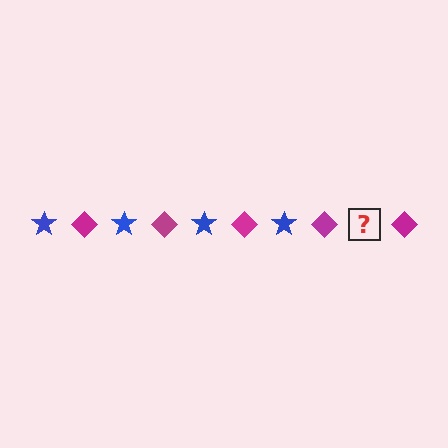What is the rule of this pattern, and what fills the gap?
The rule is that the pattern alternates between blue star and magenta diamond. The gap should be filled with a blue star.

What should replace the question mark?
The question mark should be replaced with a blue star.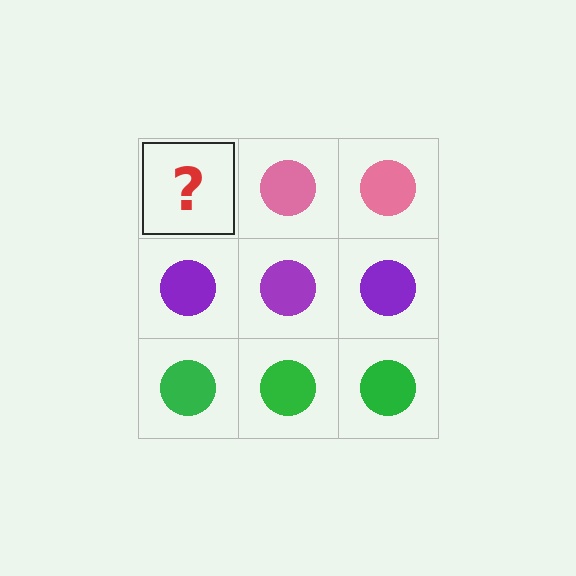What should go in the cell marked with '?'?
The missing cell should contain a pink circle.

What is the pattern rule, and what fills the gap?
The rule is that each row has a consistent color. The gap should be filled with a pink circle.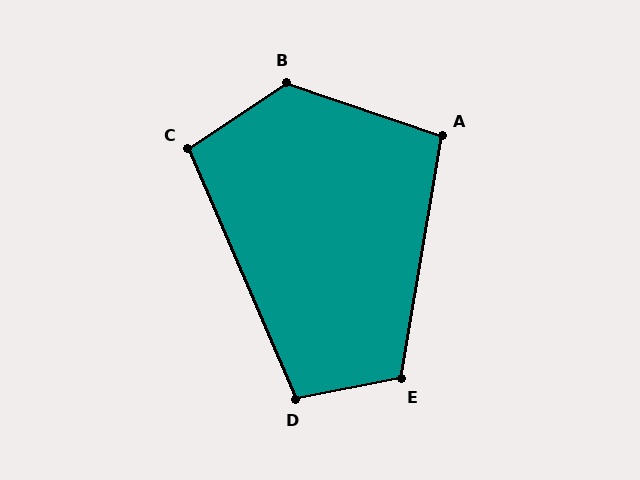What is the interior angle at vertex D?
Approximately 102 degrees (obtuse).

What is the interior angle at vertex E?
Approximately 110 degrees (obtuse).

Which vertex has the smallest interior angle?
A, at approximately 99 degrees.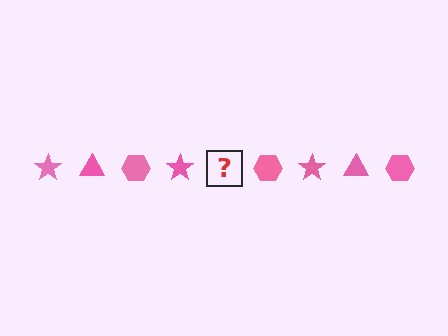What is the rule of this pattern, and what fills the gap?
The rule is that the pattern cycles through star, triangle, hexagon shapes in pink. The gap should be filled with a pink triangle.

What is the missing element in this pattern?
The missing element is a pink triangle.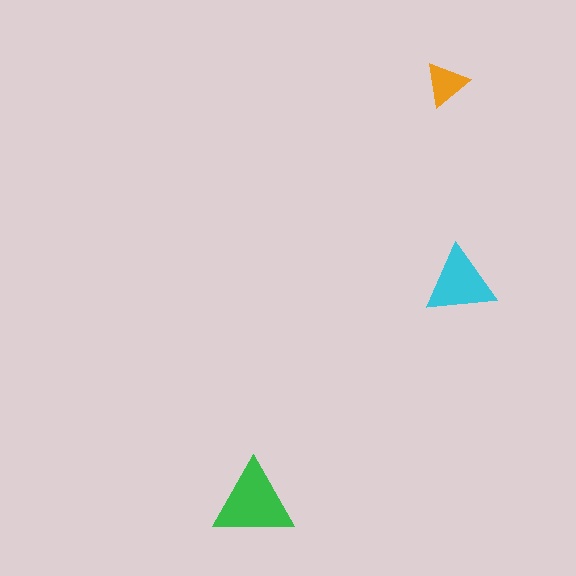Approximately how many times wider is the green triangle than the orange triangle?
About 2 times wider.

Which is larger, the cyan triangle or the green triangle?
The green one.